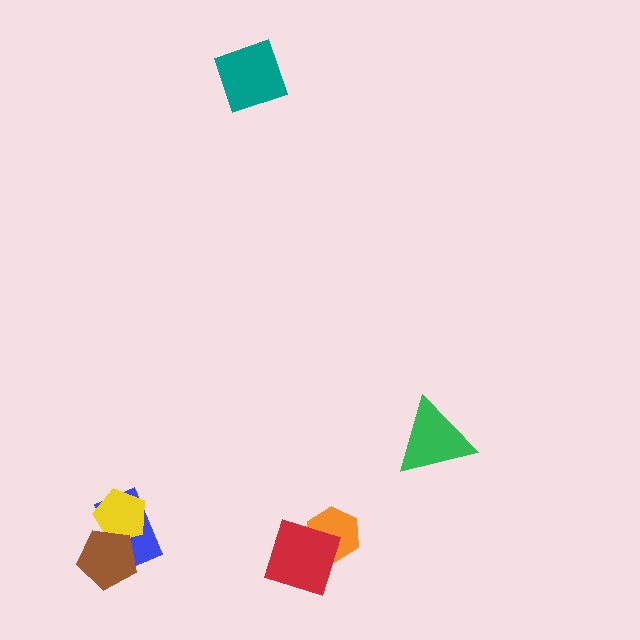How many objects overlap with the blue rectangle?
2 objects overlap with the blue rectangle.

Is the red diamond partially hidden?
No, no other shape covers it.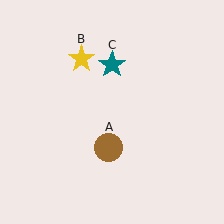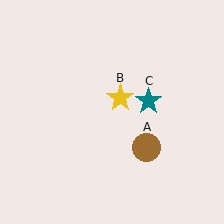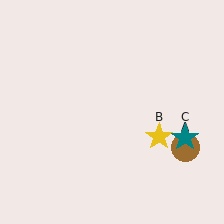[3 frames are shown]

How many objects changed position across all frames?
3 objects changed position: brown circle (object A), yellow star (object B), teal star (object C).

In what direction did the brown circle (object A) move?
The brown circle (object A) moved right.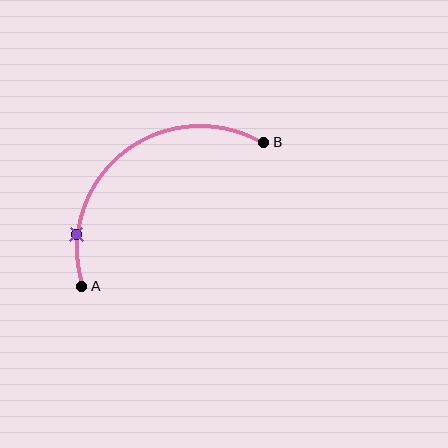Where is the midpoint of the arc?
The arc midpoint is the point on the curve farthest from the straight line joining A and B. It sits above and to the left of that line.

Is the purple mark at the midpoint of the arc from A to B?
No. The purple mark lies on the arc but is closer to endpoint A. The arc midpoint would be at the point on the curve equidistant along the arc from both A and B.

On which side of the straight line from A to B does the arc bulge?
The arc bulges above and to the left of the straight line connecting A and B.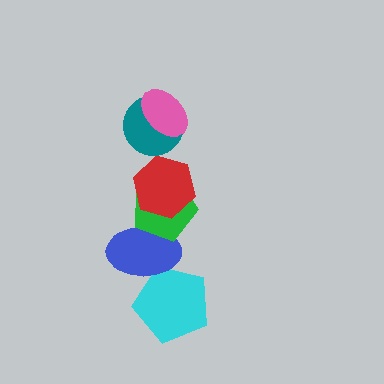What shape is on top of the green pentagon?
The red hexagon is on top of the green pentagon.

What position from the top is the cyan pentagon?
The cyan pentagon is 6th from the top.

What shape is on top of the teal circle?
The pink ellipse is on top of the teal circle.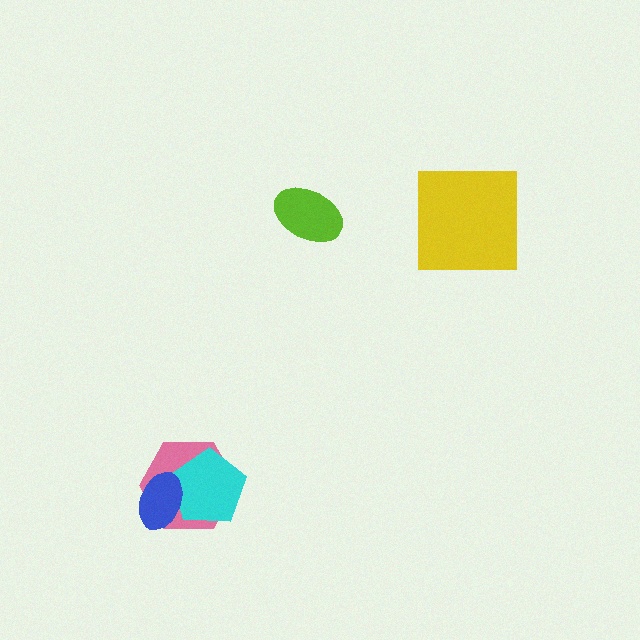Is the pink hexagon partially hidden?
Yes, it is partially covered by another shape.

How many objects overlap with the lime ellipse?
0 objects overlap with the lime ellipse.